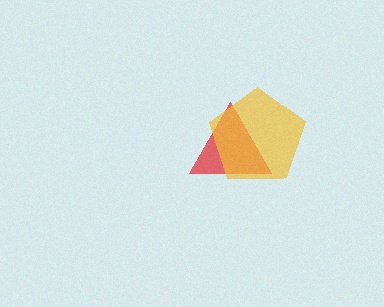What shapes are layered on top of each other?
The layered shapes are: a red triangle, a yellow pentagon.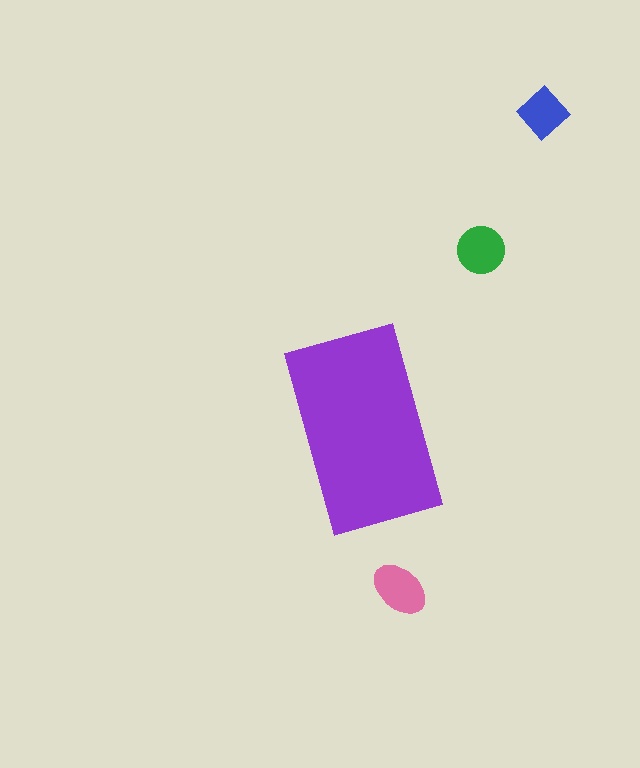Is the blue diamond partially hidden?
No, the blue diamond is fully visible.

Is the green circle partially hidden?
No, the green circle is fully visible.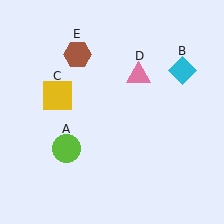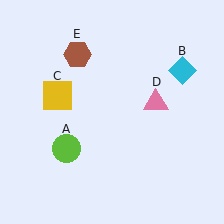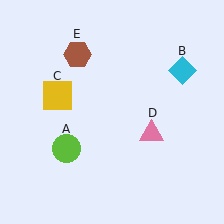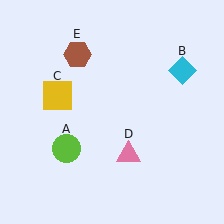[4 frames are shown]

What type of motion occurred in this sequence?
The pink triangle (object D) rotated clockwise around the center of the scene.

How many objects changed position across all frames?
1 object changed position: pink triangle (object D).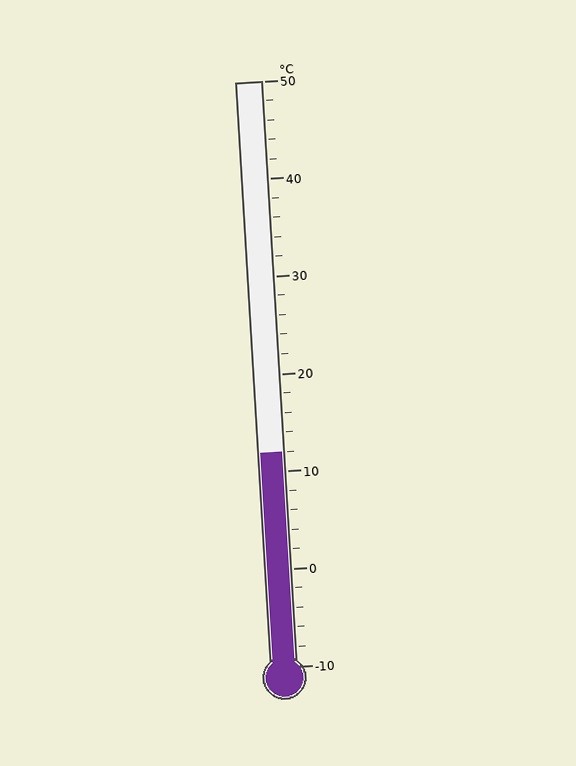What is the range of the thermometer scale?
The thermometer scale ranges from -10°C to 50°C.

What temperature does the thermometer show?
The thermometer shows approximately 12°C.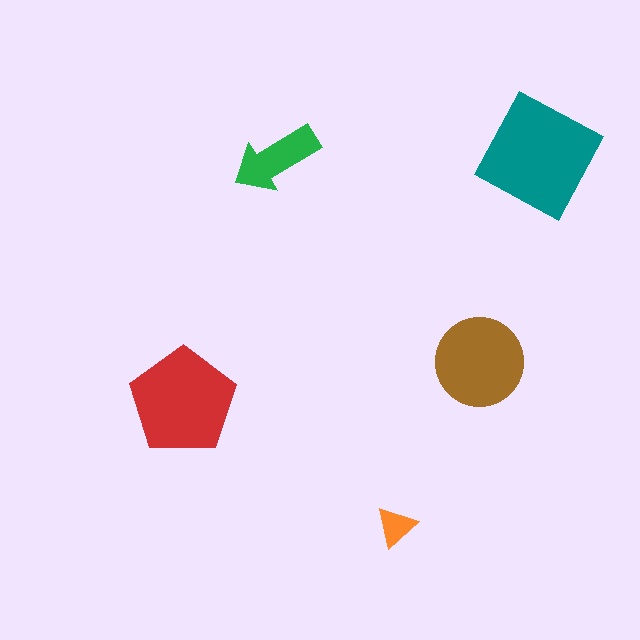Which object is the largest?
The teal square.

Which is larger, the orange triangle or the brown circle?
The brown circle.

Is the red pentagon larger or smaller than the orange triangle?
Larger.